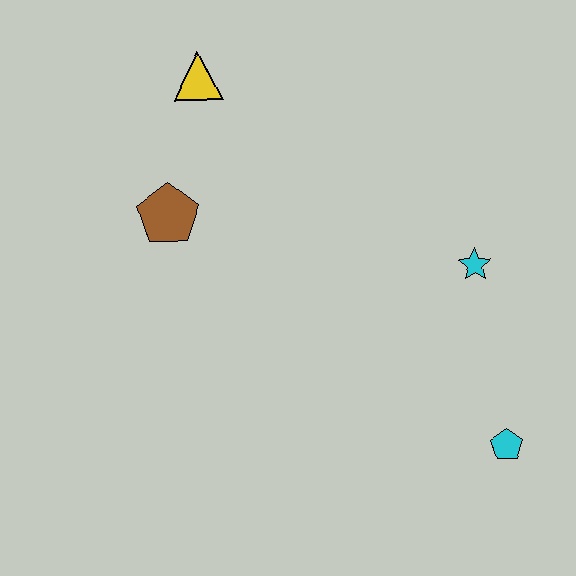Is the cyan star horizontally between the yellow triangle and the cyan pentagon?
Yes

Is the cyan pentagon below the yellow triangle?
Yes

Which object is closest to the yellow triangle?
The brown pentagon is closest to the yellow triangle.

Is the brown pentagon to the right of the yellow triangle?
No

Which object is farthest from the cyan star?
The yellow triangle is farthest from the cyan star.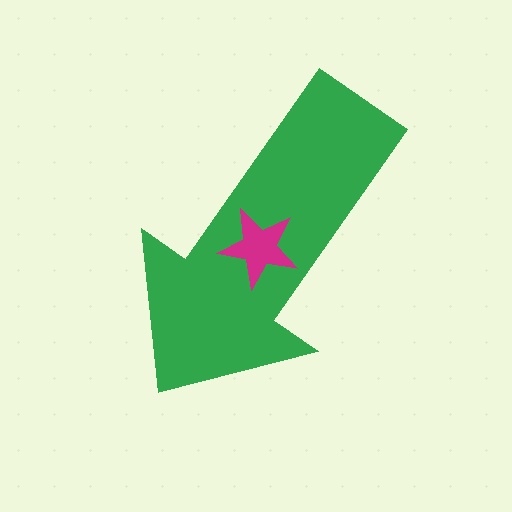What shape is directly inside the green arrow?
The magenta star.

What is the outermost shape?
The green arrow.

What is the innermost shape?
The magenta star.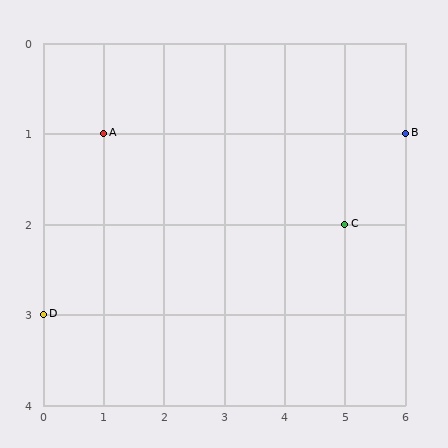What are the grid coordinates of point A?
Point A is at grid coordinates (1, 1).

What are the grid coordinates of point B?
Point B is at grid coordinates (6, 1).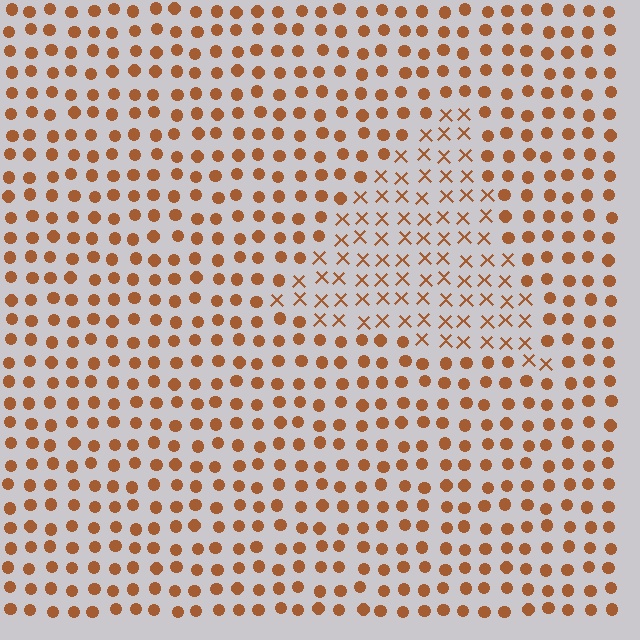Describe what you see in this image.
The image is filled with small brown elements arranged in a uniform grid. A triangle-shaped region contains X marks, while the surrounding area contains circles. The boundary is defined purely by the change in element shape.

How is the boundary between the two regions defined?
The boundary is defined by a change in element shape: X marks inside vs. circles outside. All elements share the same color and spacing.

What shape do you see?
I see a triangle.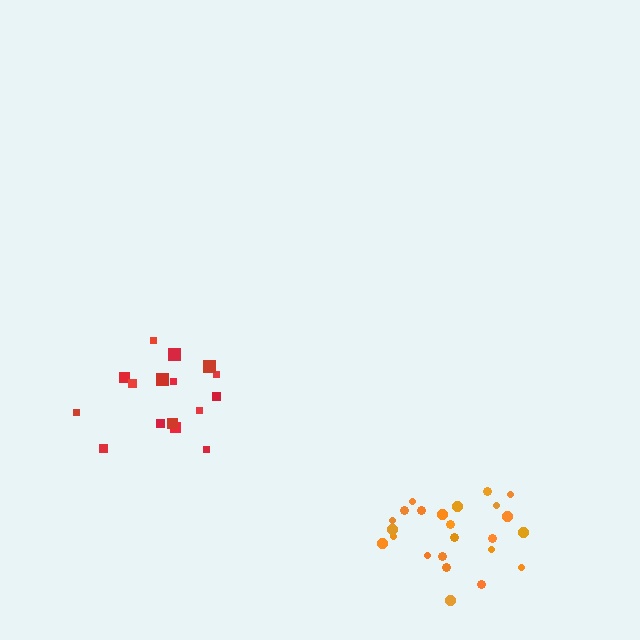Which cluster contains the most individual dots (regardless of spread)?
Orange (24).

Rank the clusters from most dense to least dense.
orange, red.